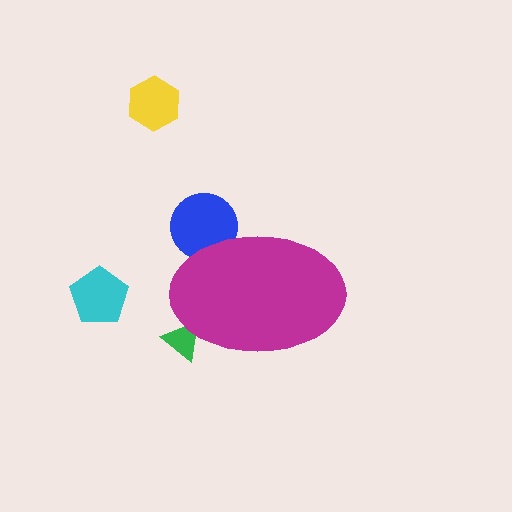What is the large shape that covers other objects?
A magenta ellipse.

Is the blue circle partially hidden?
Yes, the blue circle is partially hidden behind the magenta ellipse.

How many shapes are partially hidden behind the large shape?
2 shapes are partially hidden.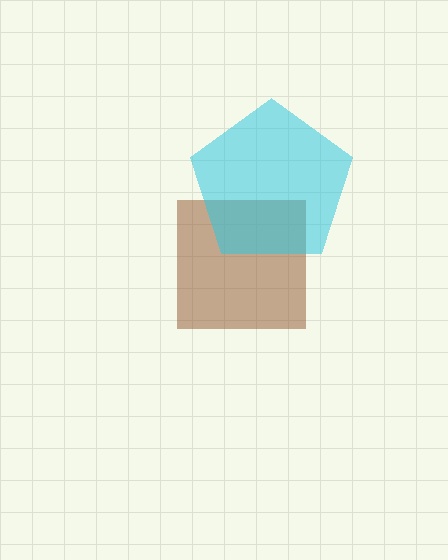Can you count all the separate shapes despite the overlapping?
Yes, there are 2 separate shapes.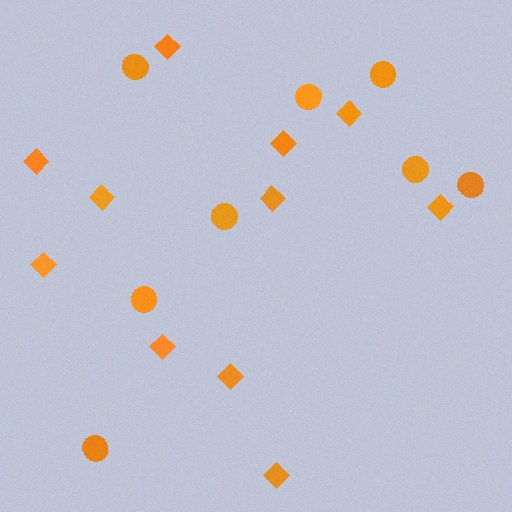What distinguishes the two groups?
There are 2 groups: one group of circles (8) and one group of diamonds (11).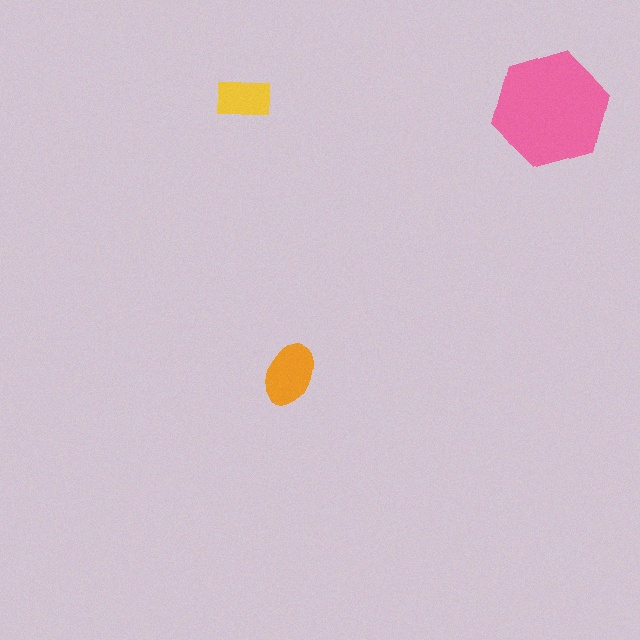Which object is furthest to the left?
The yellow rectangle is leftmost.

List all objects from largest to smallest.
The pink hexagon, the orange ellipse, the yellow rectangle.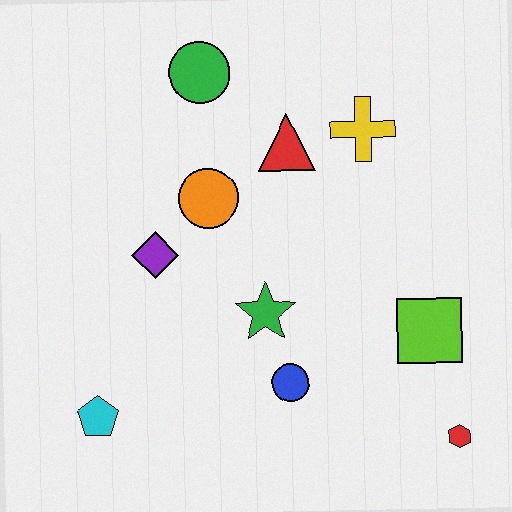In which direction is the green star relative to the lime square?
The green star is to the left of the lime square.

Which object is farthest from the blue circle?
The green circle is farthest from the blue circle.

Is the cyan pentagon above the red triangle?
No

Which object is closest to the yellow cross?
The red triangle is closest to the yellow cross.